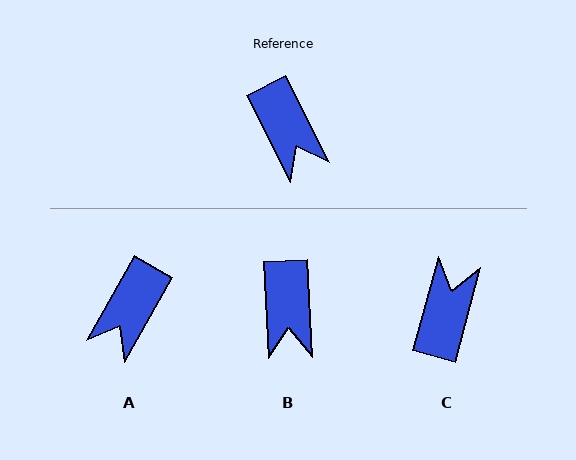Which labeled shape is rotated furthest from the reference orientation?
C, about 138 degrees away.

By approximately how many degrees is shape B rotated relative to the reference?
Approximately 25 degrees clockwise.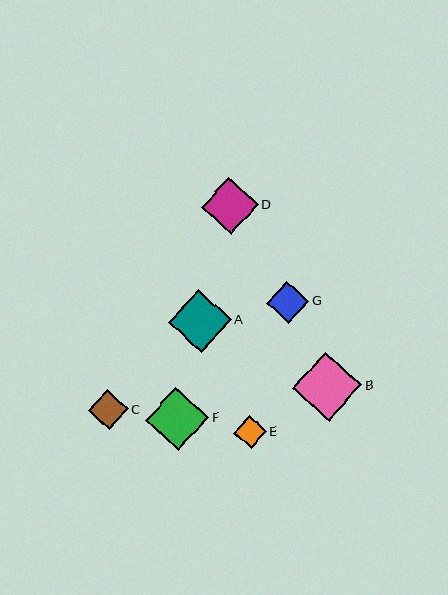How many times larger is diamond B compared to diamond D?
Diamond B is approximately 1.2 times the size of diamond D.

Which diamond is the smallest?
Diamond E is the smallest with a size of approximately 33 pixels.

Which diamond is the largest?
Diamond B is the largest with a size of approximately 69 pixels.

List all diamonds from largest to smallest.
From largest to smallest: B, F, A, D, G, C, E.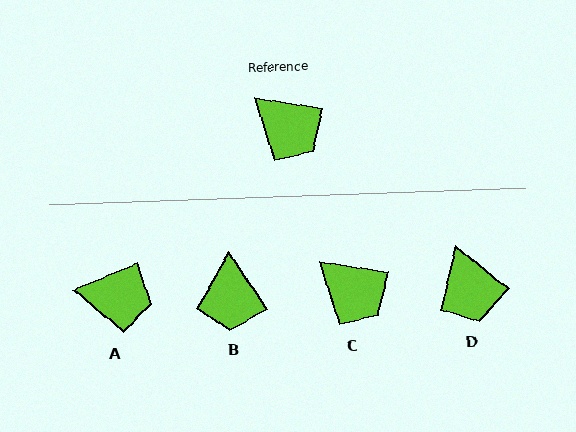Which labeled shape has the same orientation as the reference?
C.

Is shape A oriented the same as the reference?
No, it is off by about 32 degrees.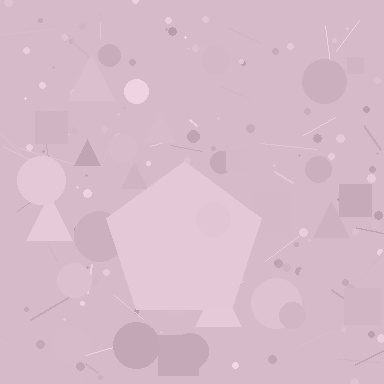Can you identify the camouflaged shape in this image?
The camouflaged shape is a pentagon.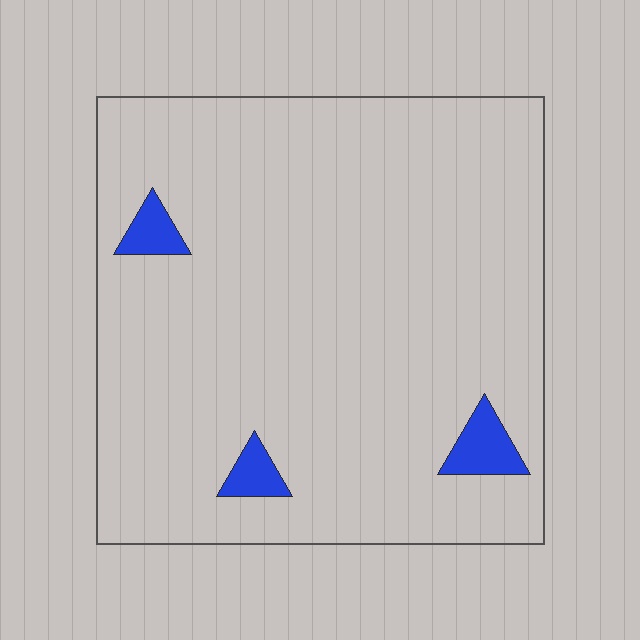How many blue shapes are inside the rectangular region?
3.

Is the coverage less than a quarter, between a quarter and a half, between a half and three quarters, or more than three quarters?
Less than a quarter.